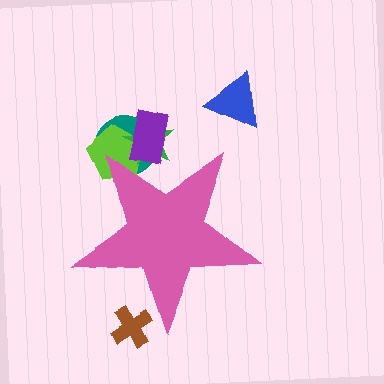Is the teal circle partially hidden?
Yes, the teal circle is partially hidden behind the pink star.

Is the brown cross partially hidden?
Yes, the brown cross is partially hidden behind the pink star.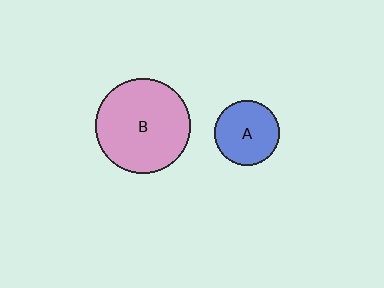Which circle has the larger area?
Circle B (pink).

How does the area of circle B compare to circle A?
Approximately 2.1 times.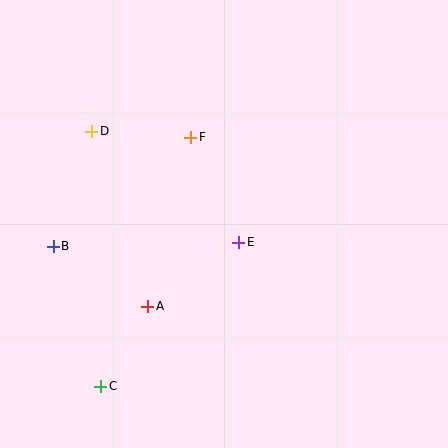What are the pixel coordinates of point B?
Point B is at (53, 246).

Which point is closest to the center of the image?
Point E at (239, 242) is closest to the center.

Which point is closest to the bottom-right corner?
Point E is closest to the bottom-right corner.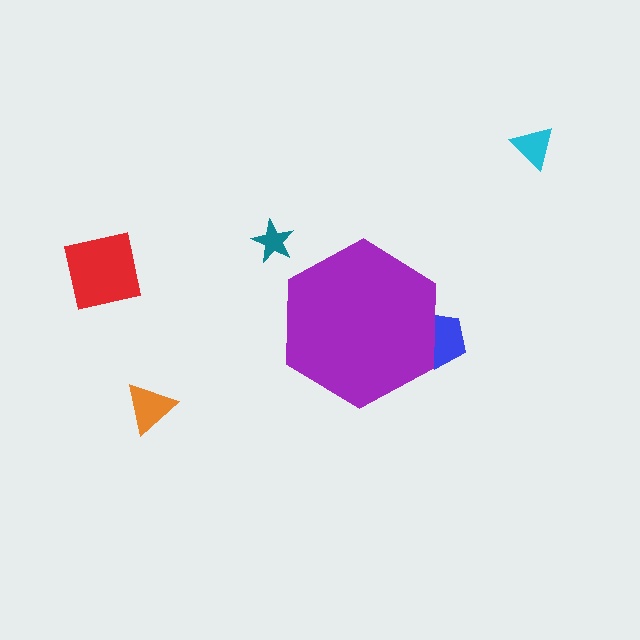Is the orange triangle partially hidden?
No, the orange triangle is fully visible.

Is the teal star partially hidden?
No, the teal star is fully visible.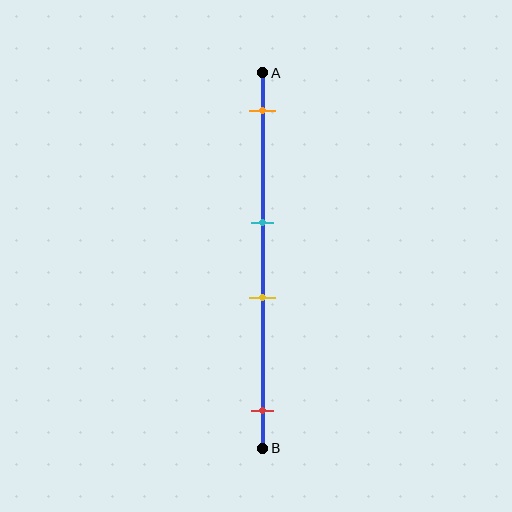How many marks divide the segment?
There are 4 marks dividing the segment.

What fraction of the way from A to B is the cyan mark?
The cyan mark is approximately 40% (0.4) of the way from A to B.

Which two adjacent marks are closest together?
The cyan and yellow marks are the closest adjacent pair.